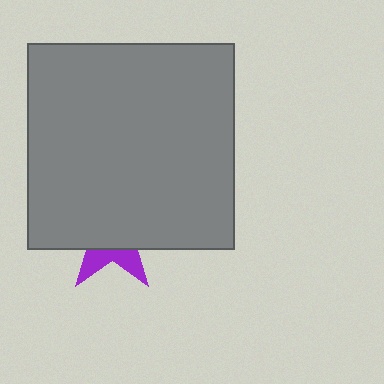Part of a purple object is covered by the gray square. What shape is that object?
It is a star.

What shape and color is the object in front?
The object in front is a gray square.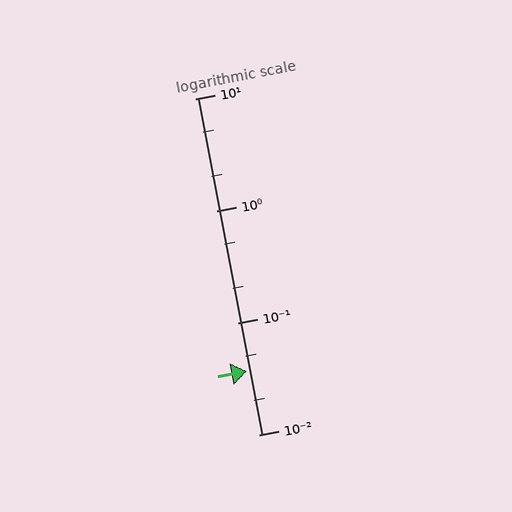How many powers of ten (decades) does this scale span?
The scale spans 3 decades, from 0.01 to 10.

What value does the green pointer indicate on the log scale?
The pointer indicates approximately 0.037.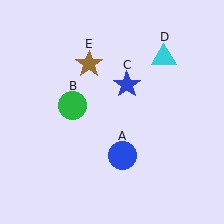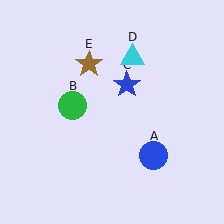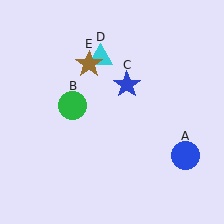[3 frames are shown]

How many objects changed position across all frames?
2 objects changed position: blue circle (object A), cyan triangle (object D).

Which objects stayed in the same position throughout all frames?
Green circle (object B) and blue star (object C) and brown star (object E) remained stationary.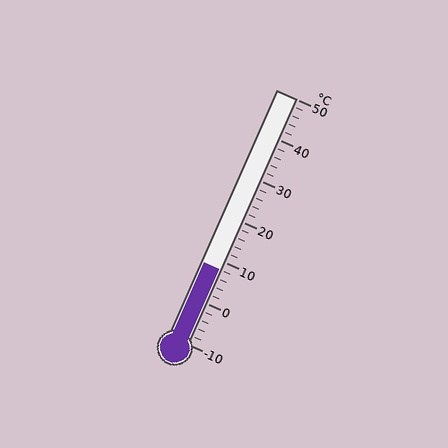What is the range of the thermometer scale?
The thermometer scale ranges from -10°C to 50°C.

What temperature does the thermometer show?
The thermometer shows approximately 8°C.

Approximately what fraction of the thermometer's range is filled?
The thermometer is filled to approximately 30% of its range.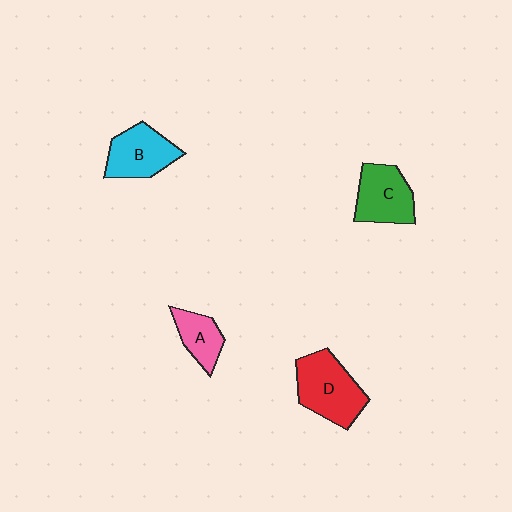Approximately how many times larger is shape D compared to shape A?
Approximately 1.8 times.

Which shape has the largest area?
Shape D (red).